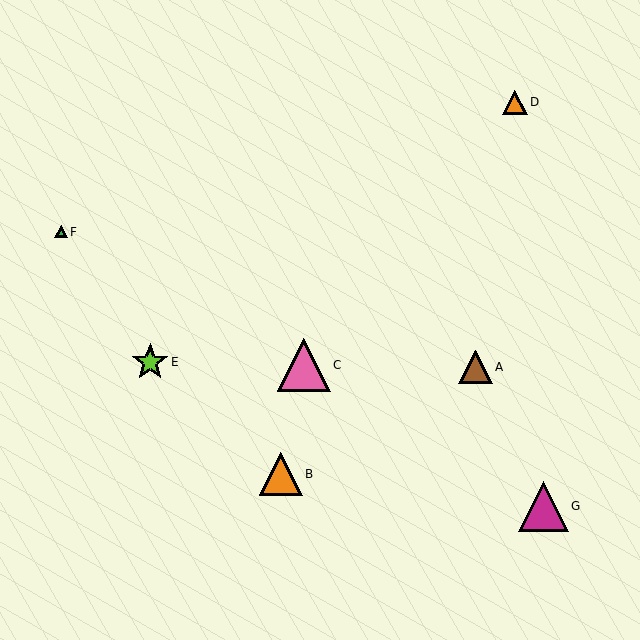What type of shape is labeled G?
Shape G is a magenta triangle.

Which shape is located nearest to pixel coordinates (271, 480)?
The orange triangle (labeled B) at (281, 474) is nearest to that location.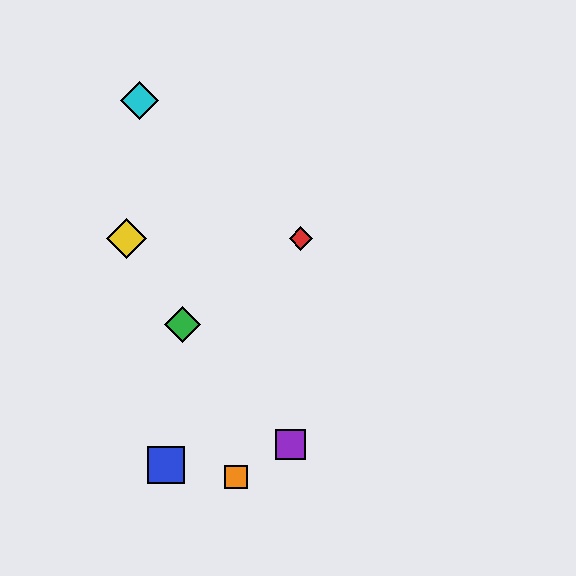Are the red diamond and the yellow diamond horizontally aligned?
Yes, both are at y≈238.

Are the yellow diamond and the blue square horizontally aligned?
No, the yellow diamond is at y≈238 and the blue square is at y≈465.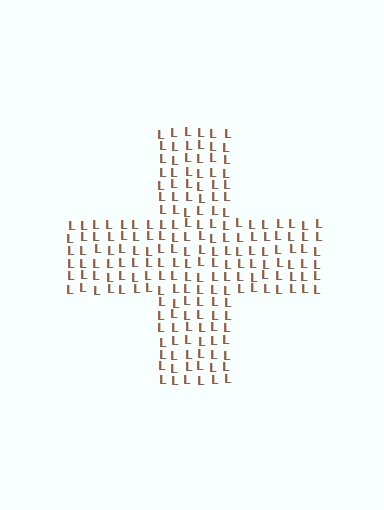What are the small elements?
The small elements are letter L's.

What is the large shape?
The large shape is a cross.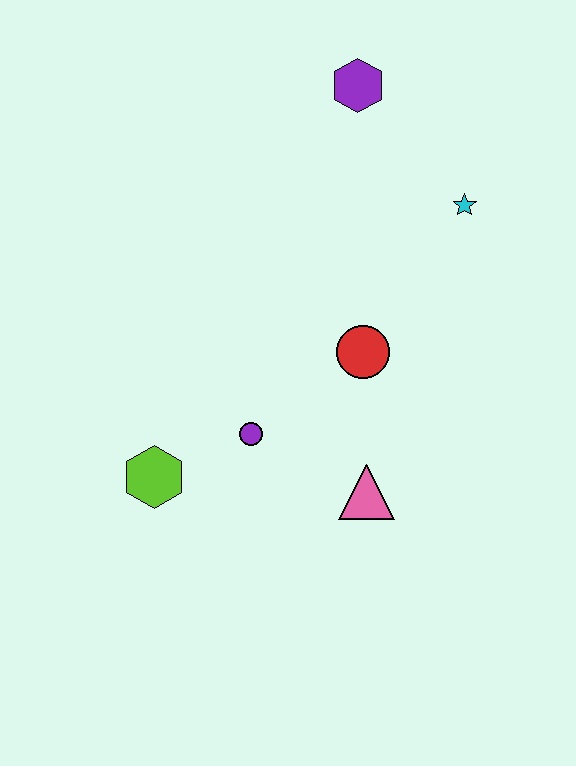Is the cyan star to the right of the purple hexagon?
Yes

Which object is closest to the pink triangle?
The purple circle is closest to the pink triangle.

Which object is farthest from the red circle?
The purple hexagon is farthest from the red circle.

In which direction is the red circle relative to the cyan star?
The red circle is below the cyan star.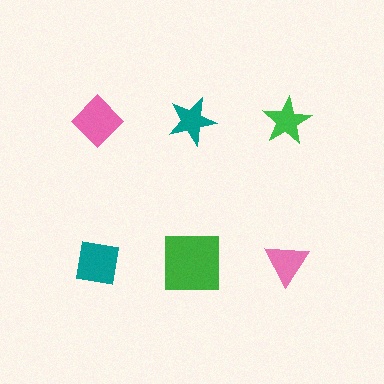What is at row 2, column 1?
A teal square.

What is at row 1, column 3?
A green star.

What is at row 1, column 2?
A teal star.